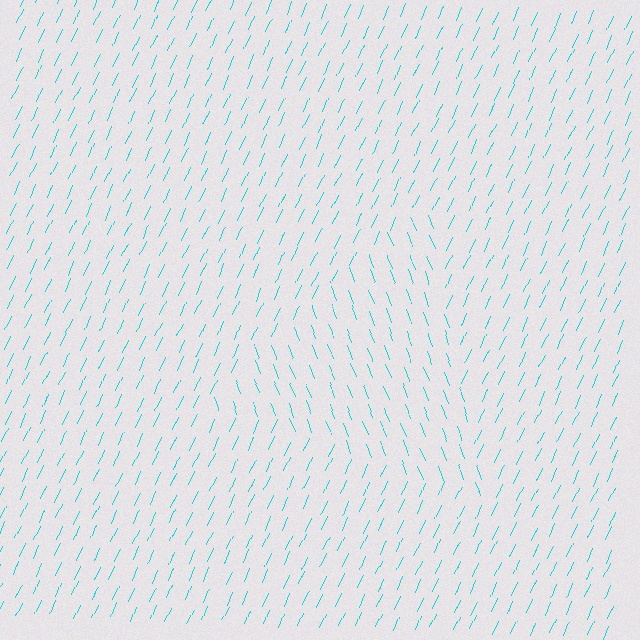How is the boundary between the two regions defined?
The boundary is defined purely by a change in line orientation (approximately 45 degrees difference). All lines are the same color and thickness.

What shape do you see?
I see a triangle.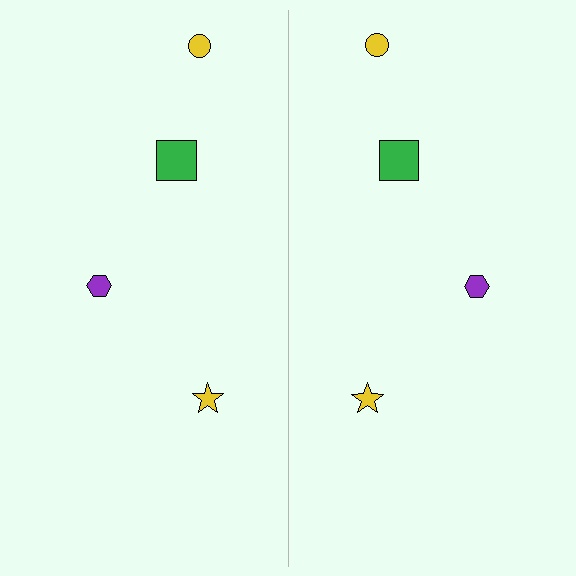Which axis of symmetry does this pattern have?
The pattern has a vertical axis of symmetry running through the center of the image.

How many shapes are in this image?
There are 8 shapes in this image.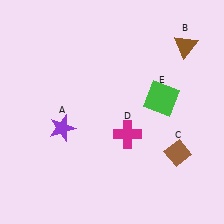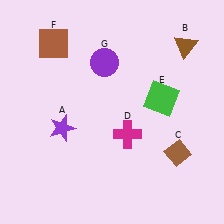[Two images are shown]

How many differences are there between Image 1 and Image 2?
There are 2 differences between the two images.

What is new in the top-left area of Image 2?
A purple circle (G) was added in the top-left area of Image 2.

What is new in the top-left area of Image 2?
A brown square (F) was added in the top-left area of Image 2.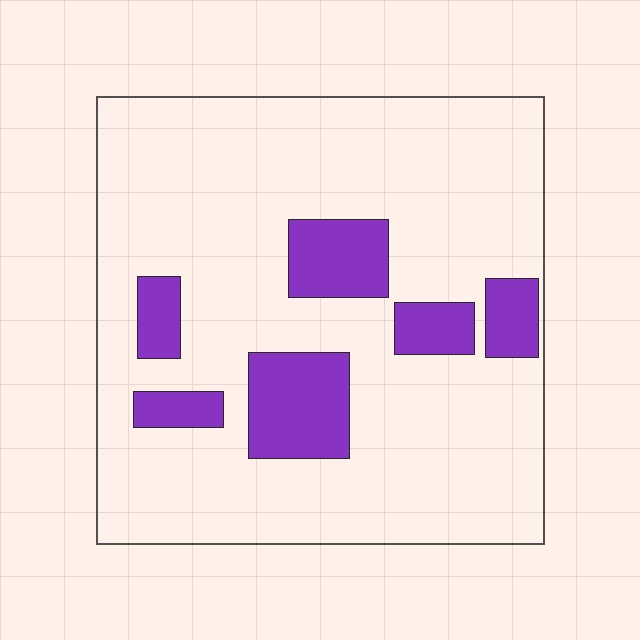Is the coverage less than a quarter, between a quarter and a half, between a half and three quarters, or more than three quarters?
Less than a quarter.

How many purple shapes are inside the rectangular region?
6.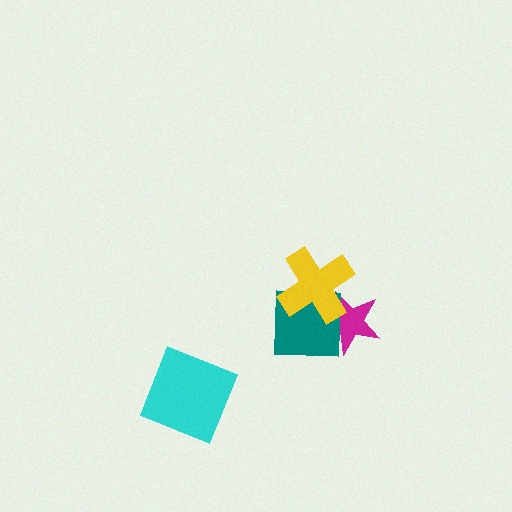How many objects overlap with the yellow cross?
2 objects overlap with the yellow cross.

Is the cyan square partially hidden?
No, no other shape covers it.